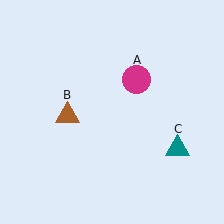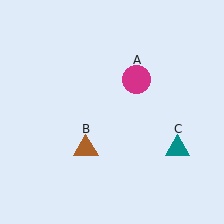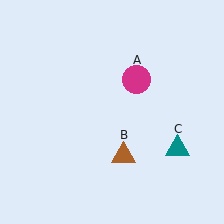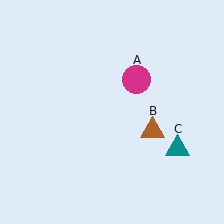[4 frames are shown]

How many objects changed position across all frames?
1 object changed position: brown triangle (object B).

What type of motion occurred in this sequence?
The brown triangle (object B) rotated counterclockwise around the center of the scene.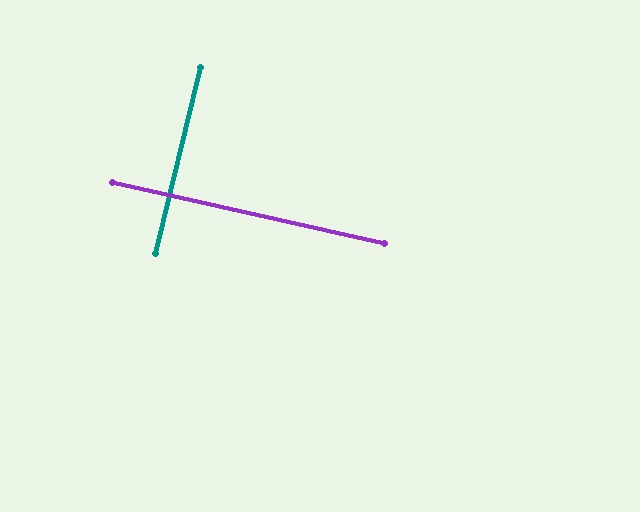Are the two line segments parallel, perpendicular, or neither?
Perpendicular — they meet at approximately 89°.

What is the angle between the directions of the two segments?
Approximately 89 degrees.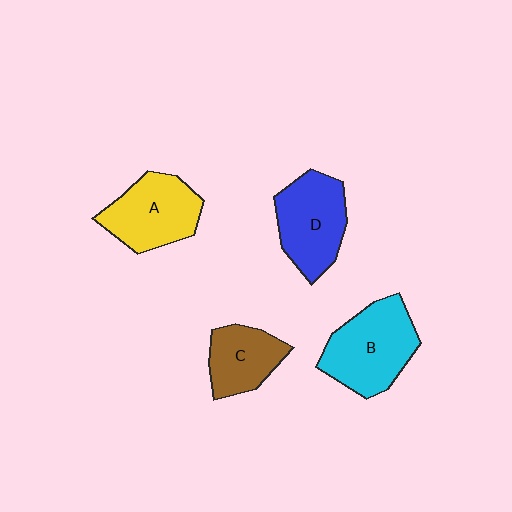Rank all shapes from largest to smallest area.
From largest to smallest: B (cyan), D (blue), A (yellow), C (brown).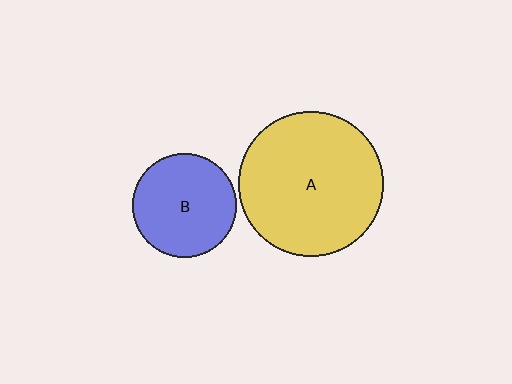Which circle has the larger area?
Circle A (yellow).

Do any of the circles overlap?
No, none of the circles overlap.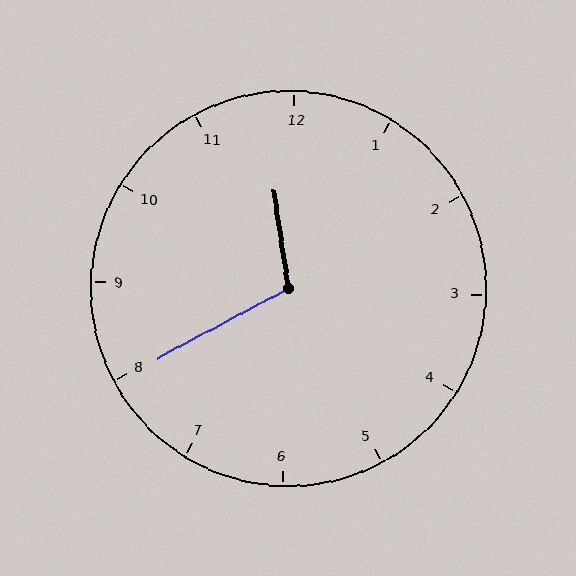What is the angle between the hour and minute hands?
Approximately 110 degrees.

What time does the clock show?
11:40.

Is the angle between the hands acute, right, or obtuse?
It is obtuse.